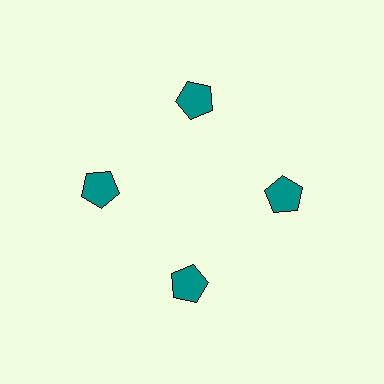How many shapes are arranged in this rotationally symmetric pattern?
There are 4 shapes, arranged in 4 groups of 1.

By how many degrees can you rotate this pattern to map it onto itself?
The pattern maps onto itself every 90 degrees of rotation.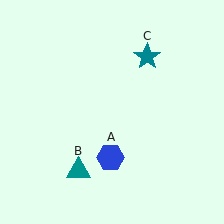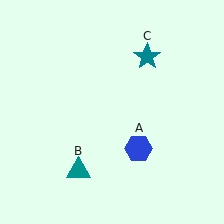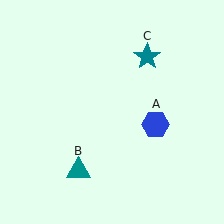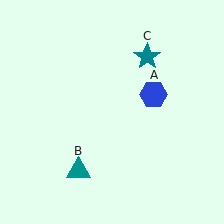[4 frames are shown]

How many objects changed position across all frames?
1 object changed position: blue hexagon (object A).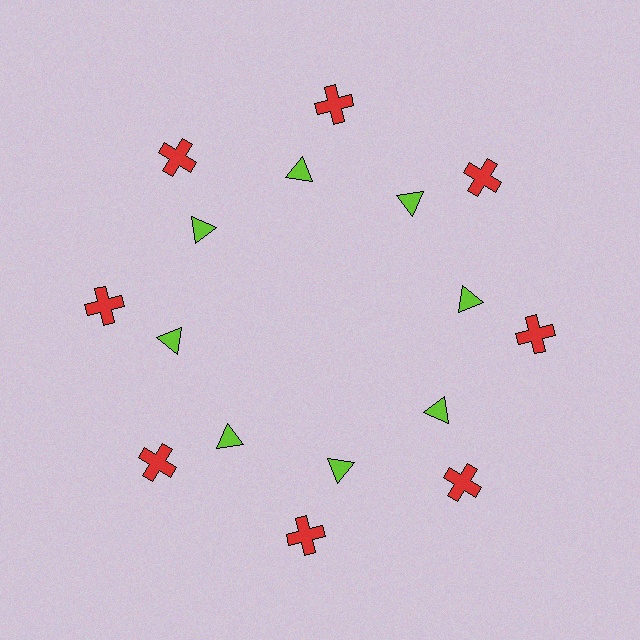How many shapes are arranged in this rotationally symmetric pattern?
There are 16 shapes, arranged in 8 groups of 2.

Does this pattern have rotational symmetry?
Yes, this pattern has 8-fold rotational symmetry. It looks the same after rotating 45 degrees around the center.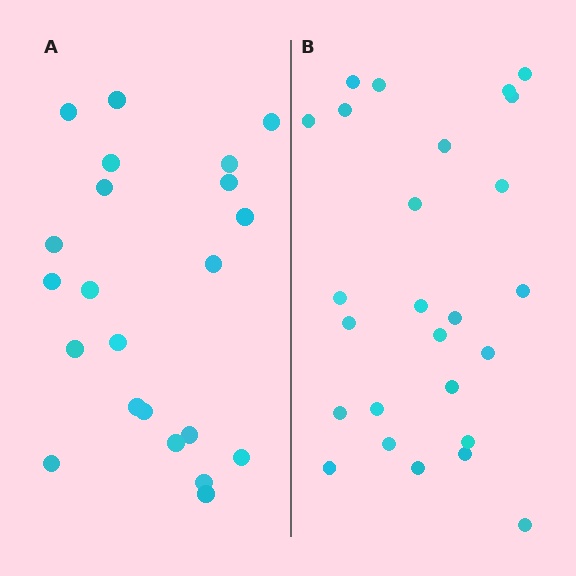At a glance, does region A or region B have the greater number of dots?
Region B (the right region) has more dots.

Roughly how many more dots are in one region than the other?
Region B has about 4 more dots than region A.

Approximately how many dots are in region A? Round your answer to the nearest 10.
About 20 dots. (The exact count is 22, which rounds to 20.)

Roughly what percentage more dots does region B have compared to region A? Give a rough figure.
About 20% more.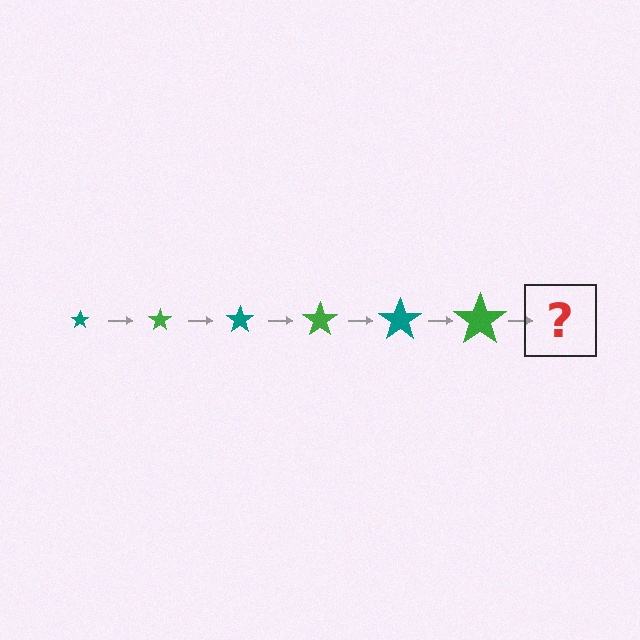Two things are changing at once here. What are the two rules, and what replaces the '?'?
The two rules are that the star grows larger each step and the color cycles through teal and green. The '?' should be a teal star, larger than the previous one.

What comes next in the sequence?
The next element should be a teal star, larger than the previous one.